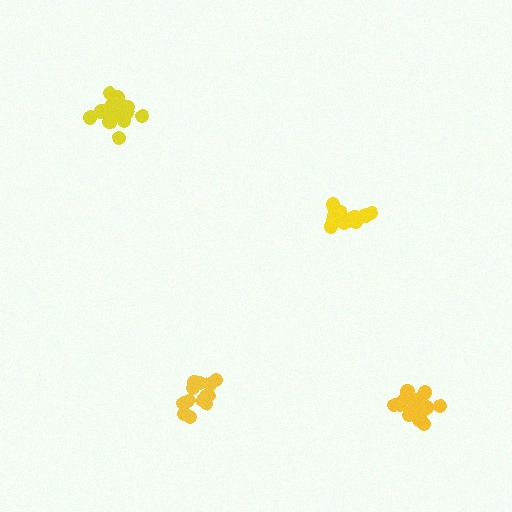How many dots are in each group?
Group 1: 13 dots, Group 2: 17 dots, Group 3: 15 dots, Group 4: 18 dots (63 total).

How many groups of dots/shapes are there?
There are 4 groups.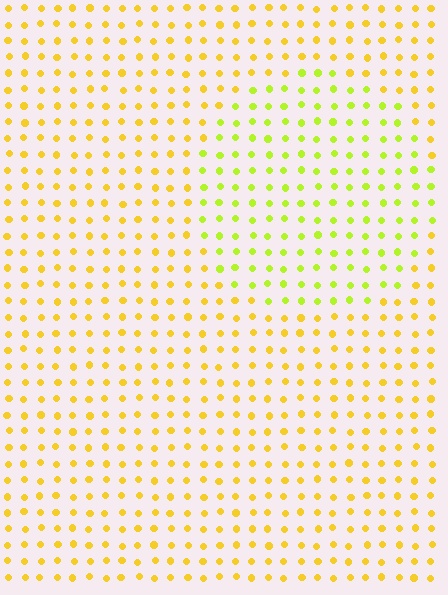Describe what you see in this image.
The image is filled with small yellow elements in a uniform arrangement. A circle-shaped region is visible where the elements are tinted to a slightly different hue, forming a subtle color boundary.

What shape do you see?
I see a circle.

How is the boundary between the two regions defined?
The boundary is defined purely by a slight shift in hue (about 31 degrees). Spacing, size, and orientation are identical on both sides.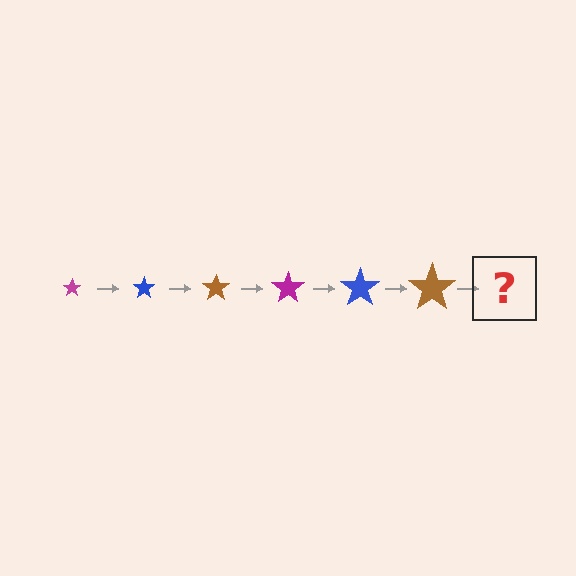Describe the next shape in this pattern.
It should be a magenta star, larger than the previous one.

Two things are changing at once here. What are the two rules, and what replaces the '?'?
The two rules are that the star grows larger each step and the color cycles through magenta, blue, and brown. The '?' should be a magenta star, larger than the previous one.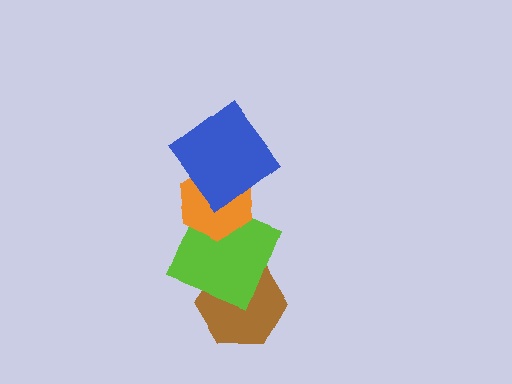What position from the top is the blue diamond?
The blue diamond is 1st from the top.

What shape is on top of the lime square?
The orange hexagon is on top of the lime square.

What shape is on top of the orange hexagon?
The blue diamond is on top of the orange hexagon.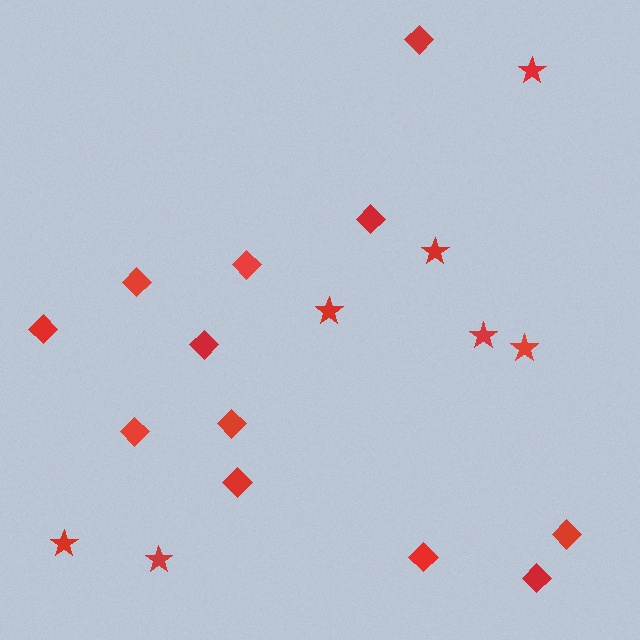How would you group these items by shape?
There are 2 groups: one group of diamonds (12) and one group of stars (7).